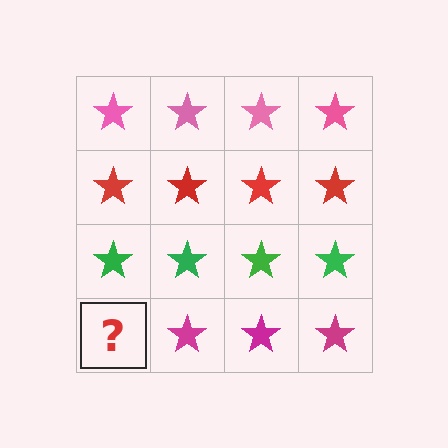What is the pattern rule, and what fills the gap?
The rule is that each row has a consistent color. The gap should be filled with a magenta star.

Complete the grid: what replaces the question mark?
The question mark should be replaced with a magenta star.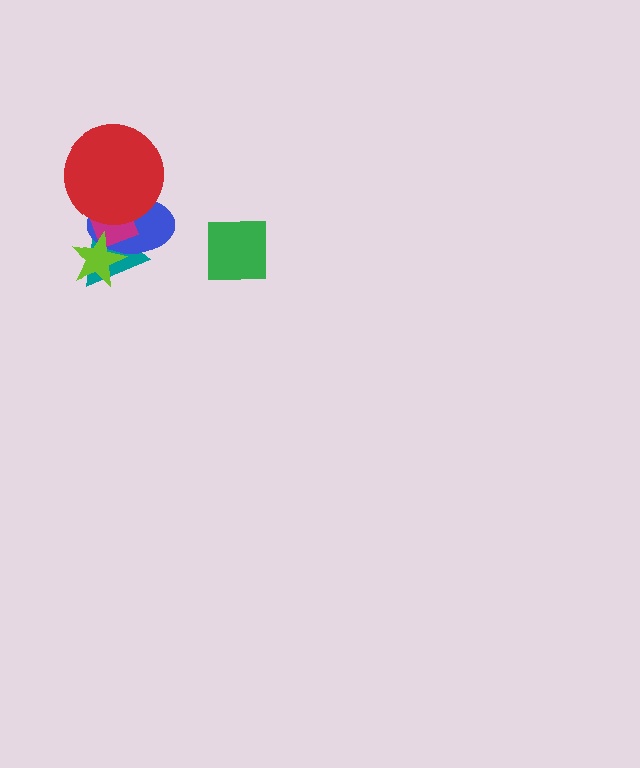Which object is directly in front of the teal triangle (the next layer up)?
The blue ellipse is directly in front of the teal triangle.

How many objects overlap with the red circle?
3 objects overlap with the red circle.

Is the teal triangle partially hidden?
Yes, it is partially covered by another shape.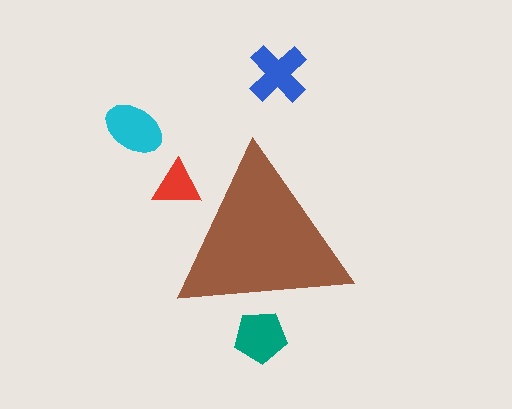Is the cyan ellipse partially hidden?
No, the cyan ellipse is fully visible.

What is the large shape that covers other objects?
A brown triangle.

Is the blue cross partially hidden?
No, the blue cross is fully visible.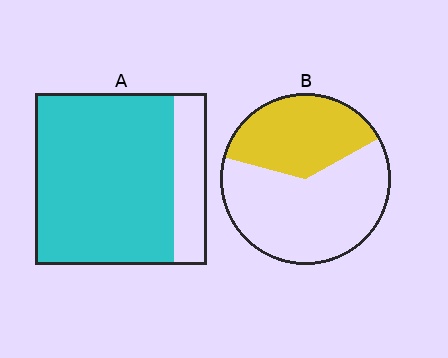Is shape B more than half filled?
No.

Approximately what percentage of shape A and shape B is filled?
A is approximately 80% and B is approximately 40%.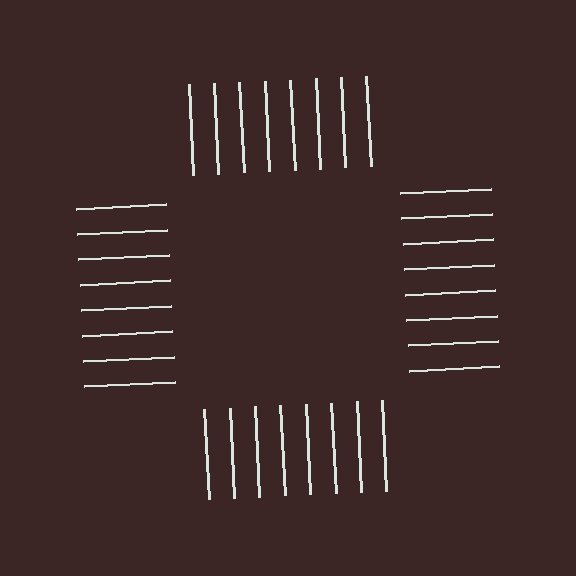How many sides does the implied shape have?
4 sides — the line-ends trace a square.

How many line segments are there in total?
32 — 8 along each of the 4 edges.